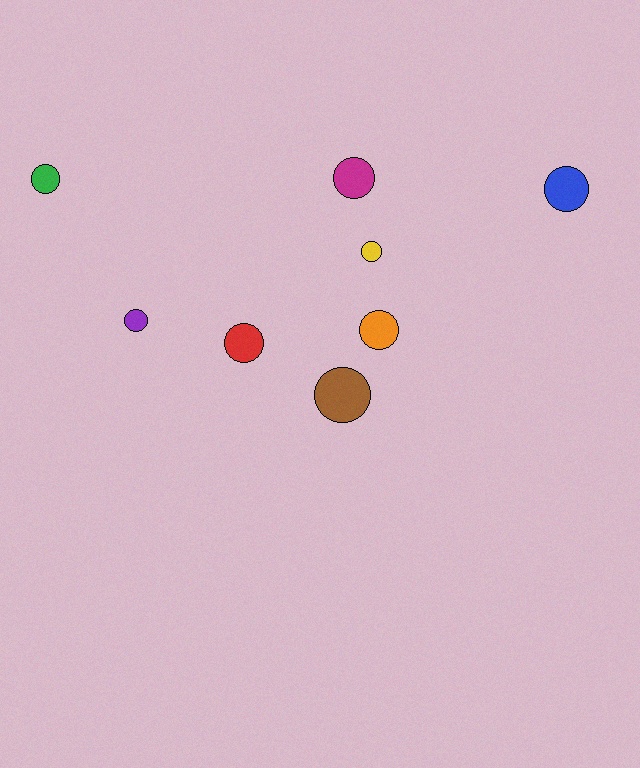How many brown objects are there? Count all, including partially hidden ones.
There is 1 brown object.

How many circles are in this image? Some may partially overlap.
There are 8 circles.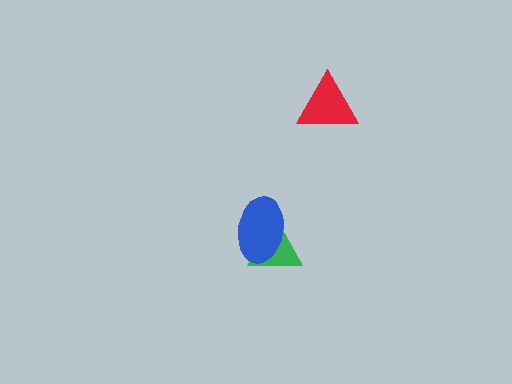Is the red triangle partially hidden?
No, no other shape covers it.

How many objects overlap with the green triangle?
1 object overlaps with the green triangle.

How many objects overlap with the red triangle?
0 objects overlap with the red triangle.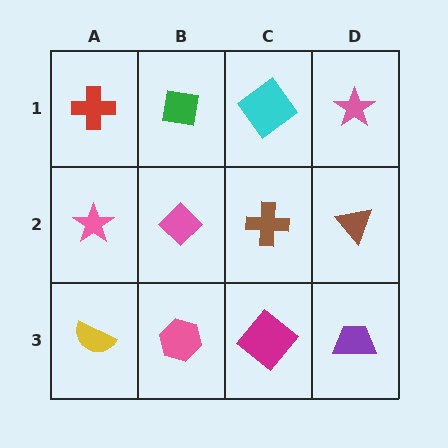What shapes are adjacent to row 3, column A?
A pink star (row 2, column A), a pink hexagon (row 3, column B).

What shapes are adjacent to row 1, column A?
A pink star (row 2, column A), a green square (row 1, column B).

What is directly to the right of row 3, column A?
A pink hexagon.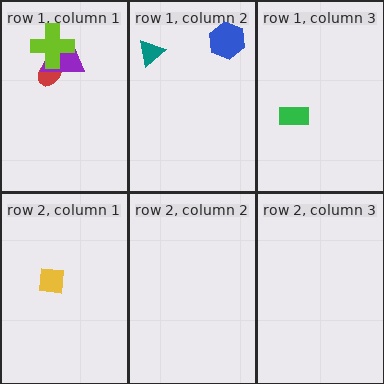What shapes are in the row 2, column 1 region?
The yellow square.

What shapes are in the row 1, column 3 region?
The green rectangle.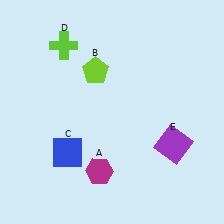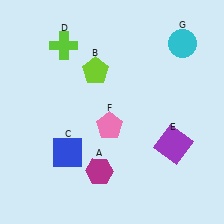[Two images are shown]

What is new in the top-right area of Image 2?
A cyan circle (G) was added in the top-right area of Image 2.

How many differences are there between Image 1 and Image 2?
There are 2 differences between the two images.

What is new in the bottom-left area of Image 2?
A pink pentagon (F) was added in the bottom-left area of Image 2.